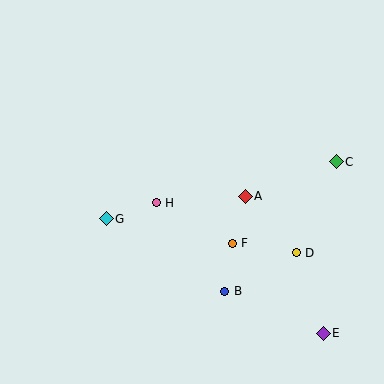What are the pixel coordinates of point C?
Point C is at (336, 162).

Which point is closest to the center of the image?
Point H at (156, 203) is closest to the center.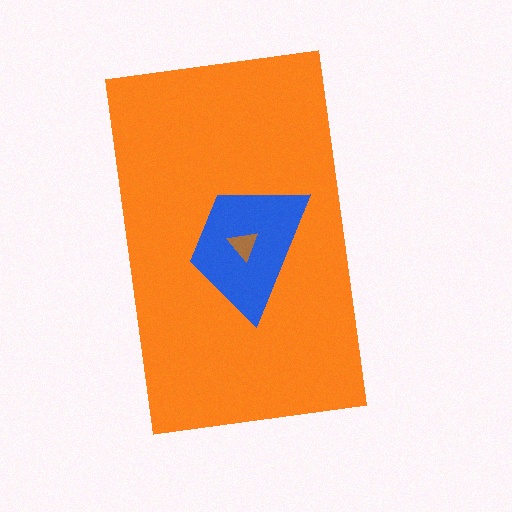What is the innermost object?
The brown triangle.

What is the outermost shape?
The orange rectangle.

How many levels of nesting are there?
3.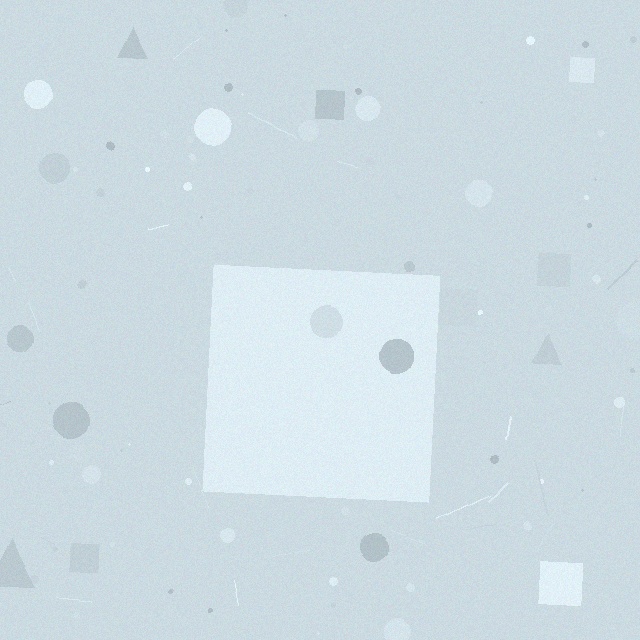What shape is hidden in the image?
A square is hidden in the image.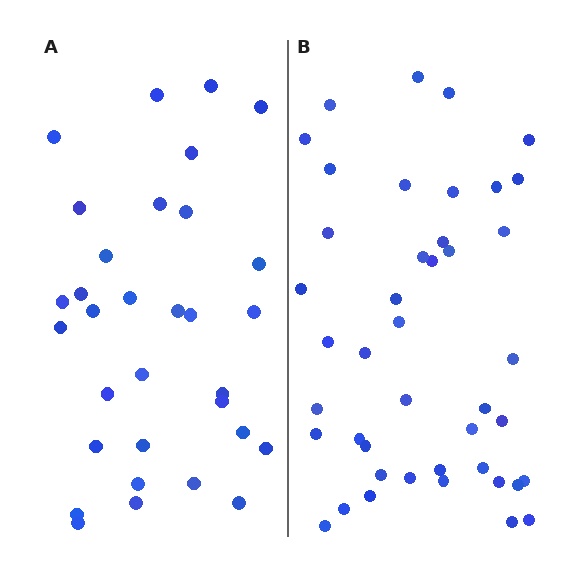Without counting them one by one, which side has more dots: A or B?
Region B (the right region) has more dots.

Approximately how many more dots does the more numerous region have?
Region B has roughly 12 or so more dots than region A.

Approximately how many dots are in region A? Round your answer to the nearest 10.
About 30 dots. (The exact count is 32, which rounds to 30.)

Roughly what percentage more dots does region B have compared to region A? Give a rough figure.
About 35% more.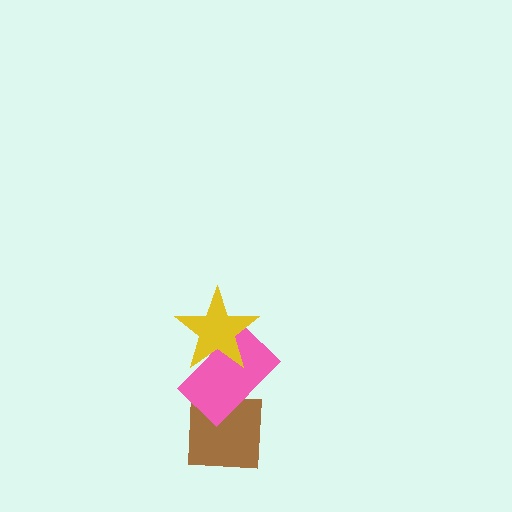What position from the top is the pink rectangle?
The pink rectangle is 2nd from the top.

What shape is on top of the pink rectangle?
The yellow star is on top of the pink rectangle.